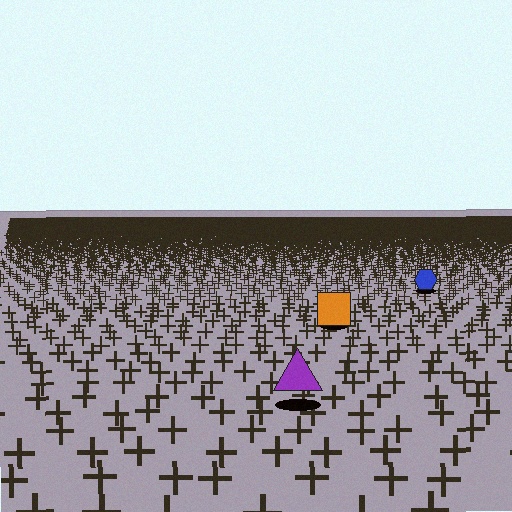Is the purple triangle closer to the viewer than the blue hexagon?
Yes. The purple triangle is closer — you can tell from the texture gradient: the ground texture is coarser near it.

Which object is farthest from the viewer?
The blue hexagon is farthest from the viewer. It appears smaller and the ground texture around it is denser.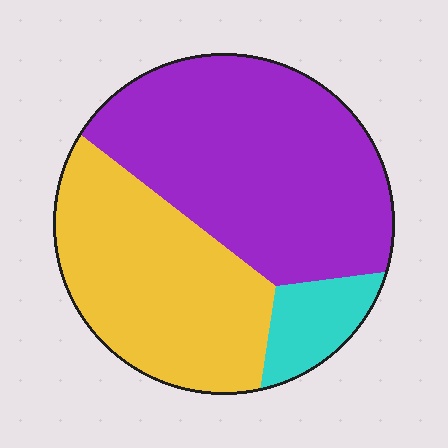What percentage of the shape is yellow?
Yellow takes up about three eighths (3/8) of the shape.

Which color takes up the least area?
Cyan, at roughly 10%.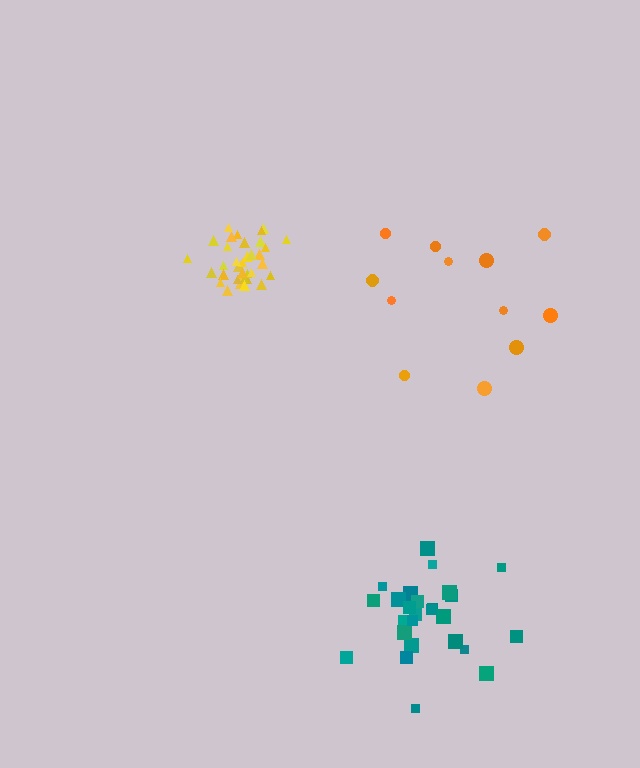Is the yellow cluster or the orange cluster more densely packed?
Yellow.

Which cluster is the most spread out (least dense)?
Orange.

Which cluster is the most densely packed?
Yellow.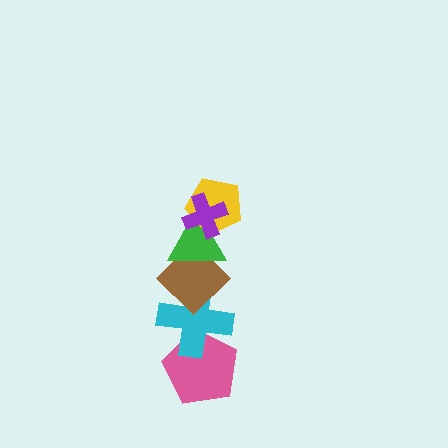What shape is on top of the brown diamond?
The green triangle is on top of the brown diamond.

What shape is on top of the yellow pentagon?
The purple cross is on top of the yellow pentagon.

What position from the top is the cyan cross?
The cyan cross is 5th from the top.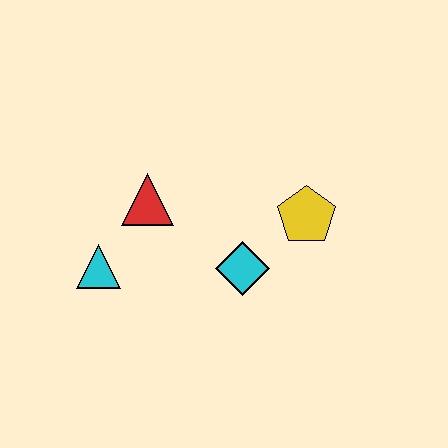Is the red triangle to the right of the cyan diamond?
No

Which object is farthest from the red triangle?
The yellow pentagon is farthest from the red triangle.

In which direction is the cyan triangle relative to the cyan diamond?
The cyan triangle is to the left of the cyan diamond.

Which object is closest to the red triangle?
The cyan triangle is closest to the red triangle.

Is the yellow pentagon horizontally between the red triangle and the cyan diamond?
No